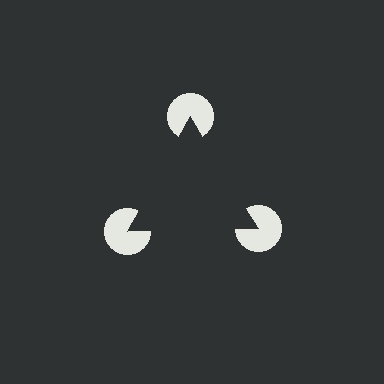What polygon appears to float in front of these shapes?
An illusory triangle — its edges are inferred from the aligned wedge cuts in the pac-man discs, not physically drawn.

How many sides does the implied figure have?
3 sides.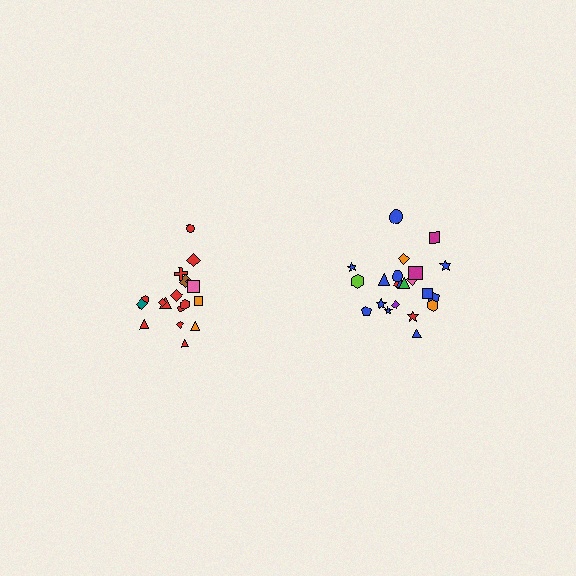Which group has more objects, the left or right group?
The right group.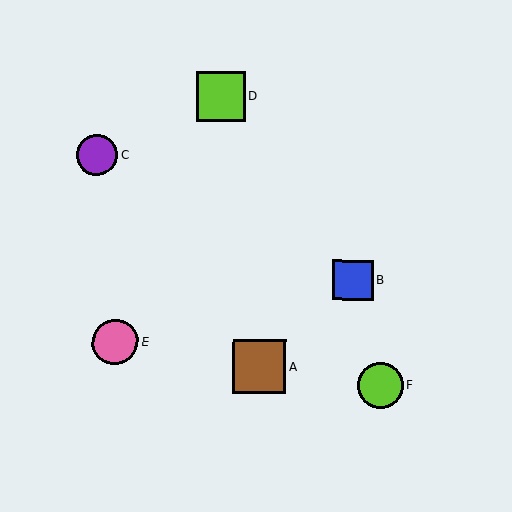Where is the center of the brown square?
The center of the brown square is at (259, 367).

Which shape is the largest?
The brown square (labeled A) is the largest.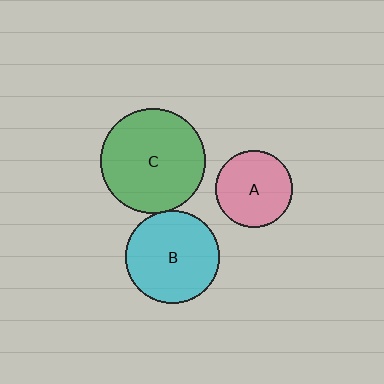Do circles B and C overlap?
Yes.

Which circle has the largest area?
Circle C (green).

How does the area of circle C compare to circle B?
Approximately 1.3 times.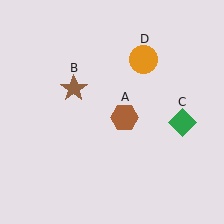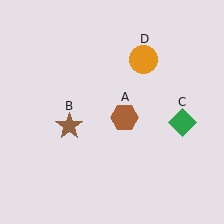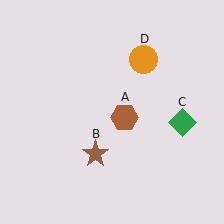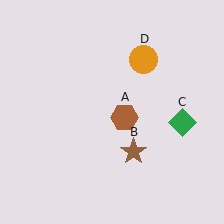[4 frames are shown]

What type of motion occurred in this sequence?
The brown star (object B) rotated counterclockwise around the center of the scene.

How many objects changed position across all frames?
1 object changed position: brown star (object B).